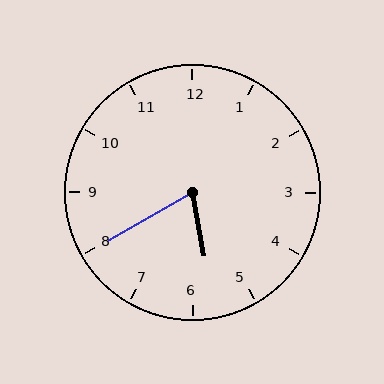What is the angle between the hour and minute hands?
Approximately 70 degrees.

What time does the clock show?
5:40.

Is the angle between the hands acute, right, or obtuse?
It is acute.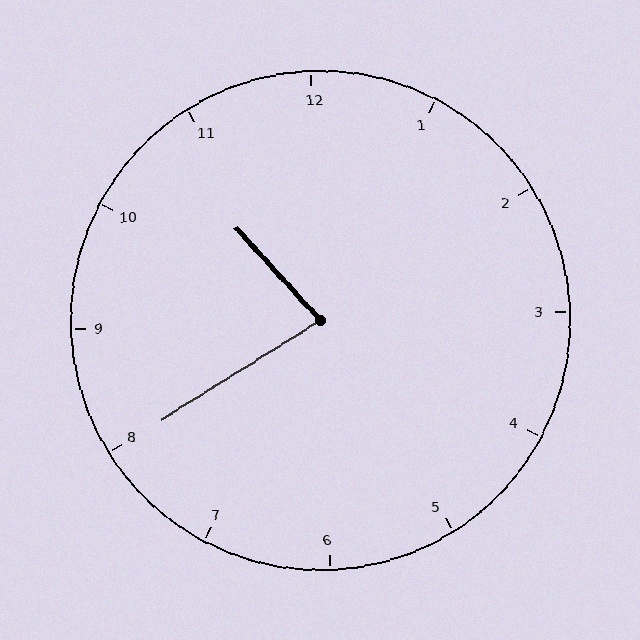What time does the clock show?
10:40.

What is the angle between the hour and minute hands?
Approximately 80 degrees.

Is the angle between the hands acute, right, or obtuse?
It is acute.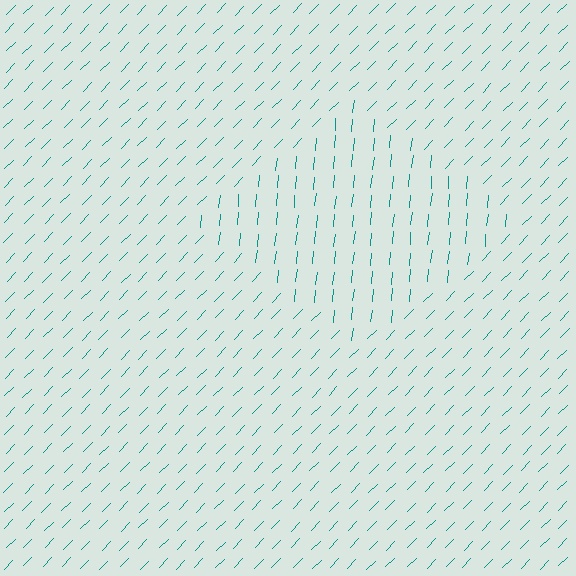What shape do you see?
I see a diamond.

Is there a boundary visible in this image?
Yes, there is a texture boundary formed by a change in line orientation.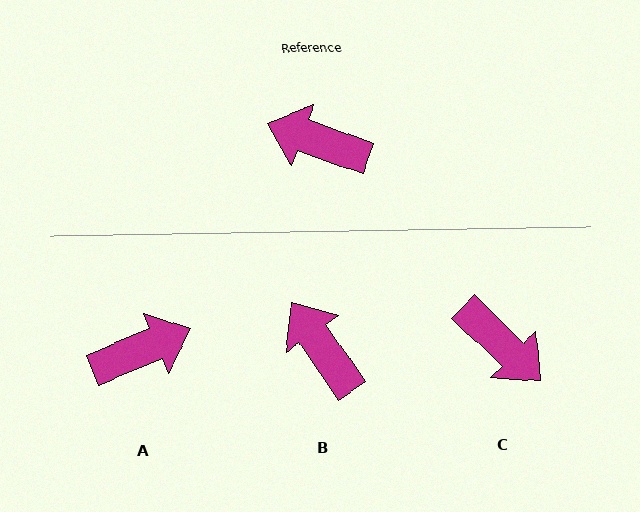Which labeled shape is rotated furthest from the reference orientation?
C, about 156 degrees away.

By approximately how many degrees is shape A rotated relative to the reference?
Approximately 138 degrees clockwise.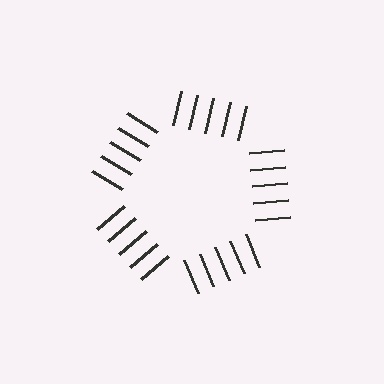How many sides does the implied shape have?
5 sides — the line-ends trace a pentagon.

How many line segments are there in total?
25 — 5 along each of the 5 edges.